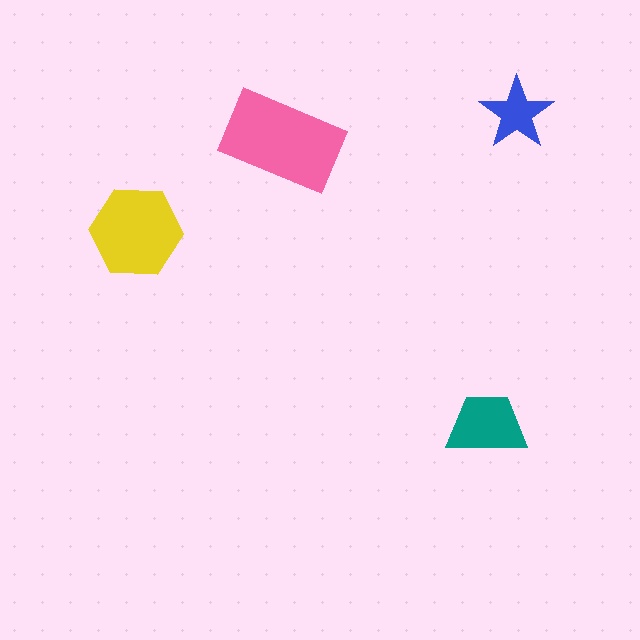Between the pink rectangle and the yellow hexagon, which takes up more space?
The pink rectangle.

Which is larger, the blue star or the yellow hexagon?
The yellow hexagon.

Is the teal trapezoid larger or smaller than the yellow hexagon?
Smaller.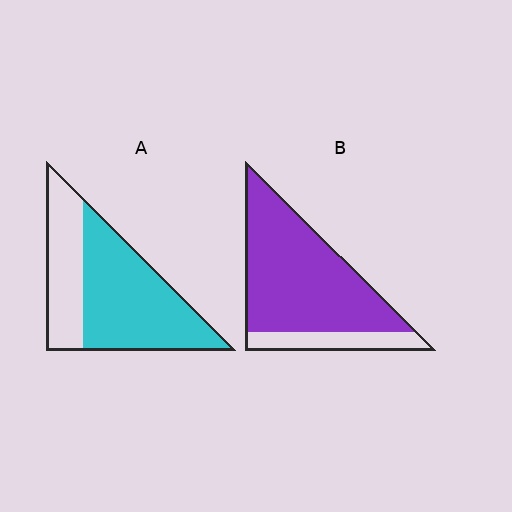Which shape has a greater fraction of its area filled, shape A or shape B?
Shape B.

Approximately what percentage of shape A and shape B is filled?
A is approximately 65% and B is approximately 80%.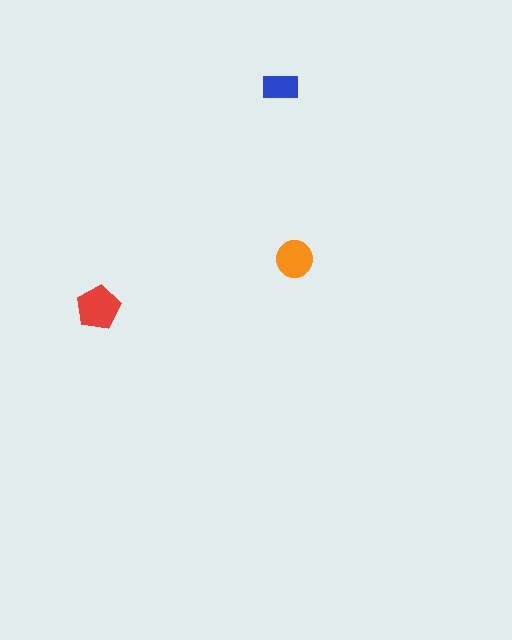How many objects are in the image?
There are 3 objects in the image.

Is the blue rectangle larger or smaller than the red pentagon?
Smaller.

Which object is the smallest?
The blue rectangle.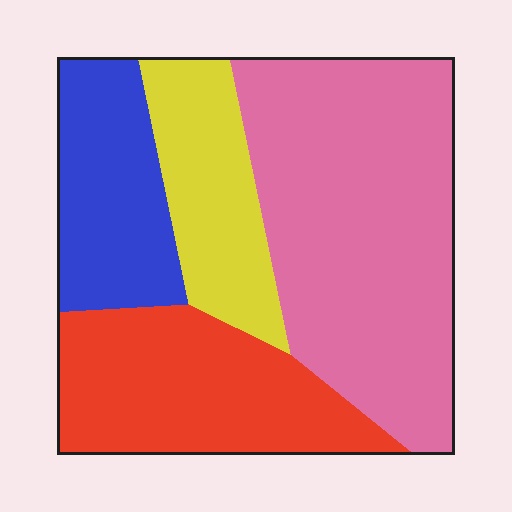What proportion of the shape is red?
Red covers 24% of the shape.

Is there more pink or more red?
Pink.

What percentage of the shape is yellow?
Yellow takes up less than a sixth of the shape.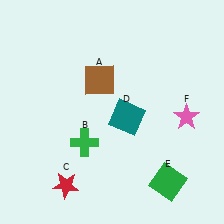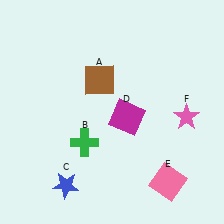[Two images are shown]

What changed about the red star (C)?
In Image 1, C is red. In Image 2, it changed to blue.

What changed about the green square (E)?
In Image 1, E is green. In Image 2, it changed to pink.